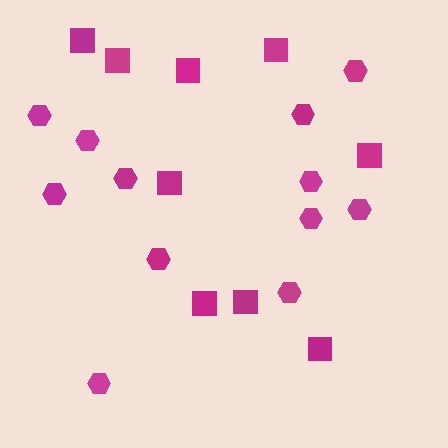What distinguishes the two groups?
There are 2 groups: one group of hexagons (12) and one group of squares (9).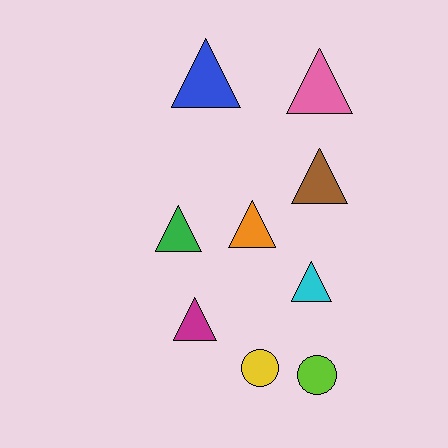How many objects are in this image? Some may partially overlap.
There are 9 objects.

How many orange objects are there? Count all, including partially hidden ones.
There is 1 orange object.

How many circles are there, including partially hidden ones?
There are 2 circles.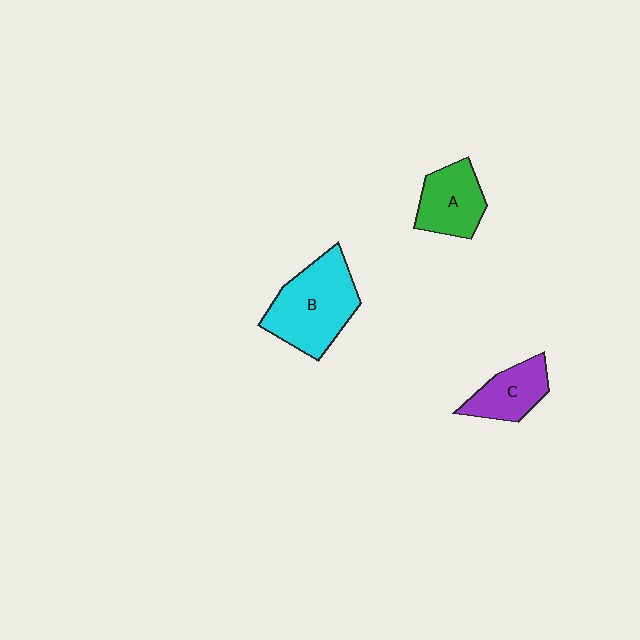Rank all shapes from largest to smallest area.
From largest to smallest: B (cyan), A (green), C (purple).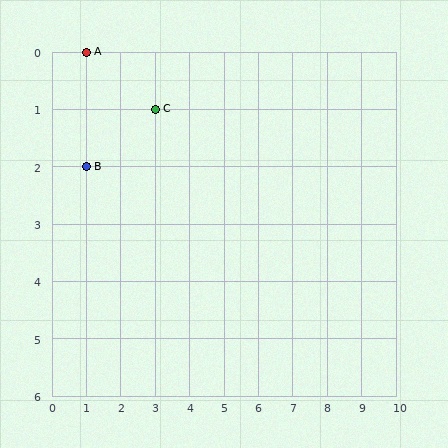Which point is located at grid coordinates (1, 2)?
Point B is at (1, 2).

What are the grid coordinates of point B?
Point B is at grid coordinates (1, 2).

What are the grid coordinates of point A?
Point A is at grid coordinates (1, 0).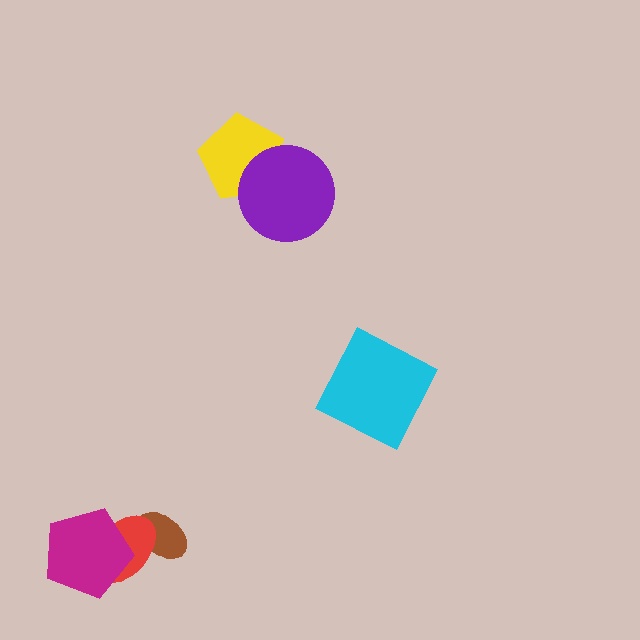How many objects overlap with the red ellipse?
2 objects overlap with the red ellipse.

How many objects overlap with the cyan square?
0 objects overlap with the cyan square.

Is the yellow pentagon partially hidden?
Yes, it is partially covered by another shape.